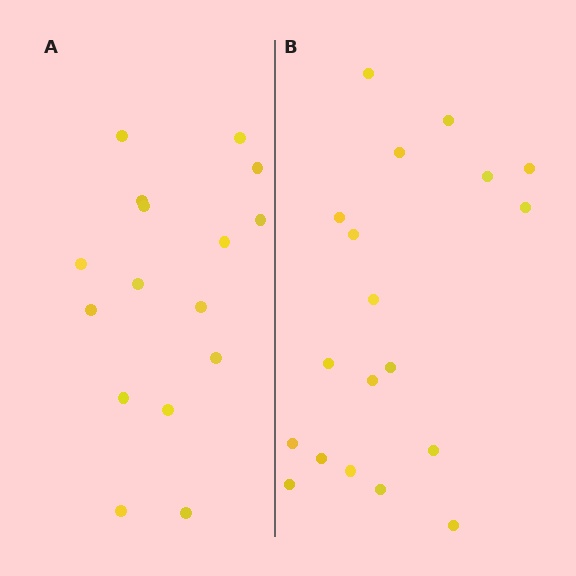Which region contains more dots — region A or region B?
Region B (the right region) has more dots.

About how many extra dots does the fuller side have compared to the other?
Region B has just a few more — roughly 2 or 3 more dots than region A.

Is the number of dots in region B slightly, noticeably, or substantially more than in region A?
Region B has only slightly more — the two regions are fairly close. The ratio is roughly 1.2 to 1.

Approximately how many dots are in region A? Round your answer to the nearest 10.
About 20 dots. (The exact count is 16, which rounds to 20.)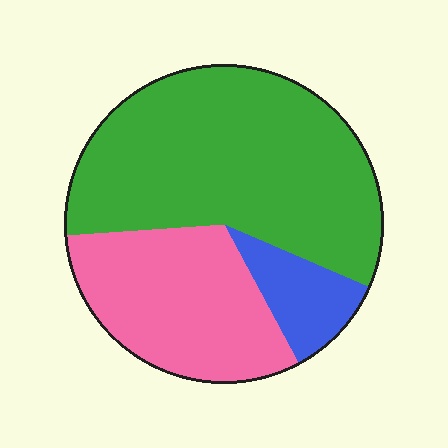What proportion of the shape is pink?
Pink covers roughly 30% of the shape.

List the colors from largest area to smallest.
From largest to smallest: green, pink, blue.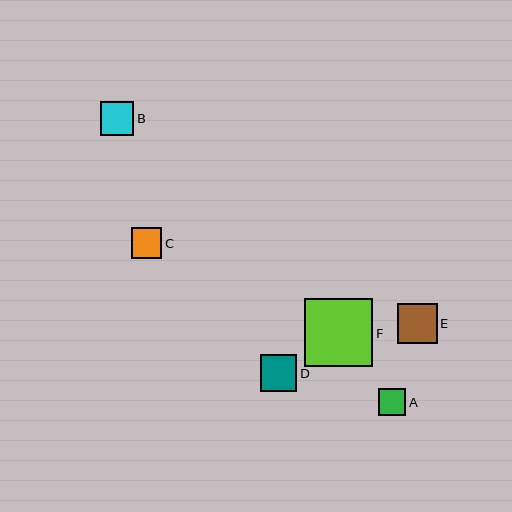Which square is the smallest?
Square A is the smallest with a size of approximately 27 pixels.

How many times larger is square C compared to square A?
Square C is approximately 1.1 times the size of square A.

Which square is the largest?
Square F is the largest with a size of approximately 68 pixels.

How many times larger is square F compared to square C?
Square F is approximately 2.2 times the size of square C.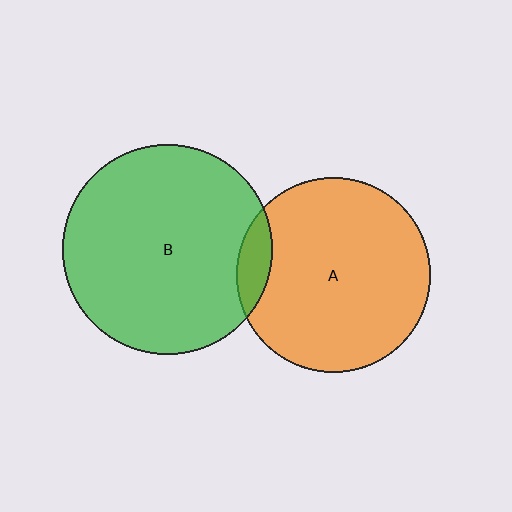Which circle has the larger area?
Circle B (green).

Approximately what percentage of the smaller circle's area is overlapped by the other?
Approximately 10%.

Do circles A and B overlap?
Yes.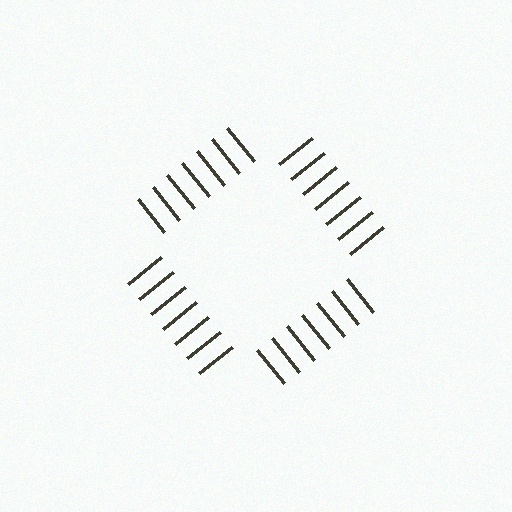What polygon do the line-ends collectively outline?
An illusory square — the line segments terminate on its edges but no continuous stroke is drawn.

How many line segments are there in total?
28 — 7 along each of the 4 edges.